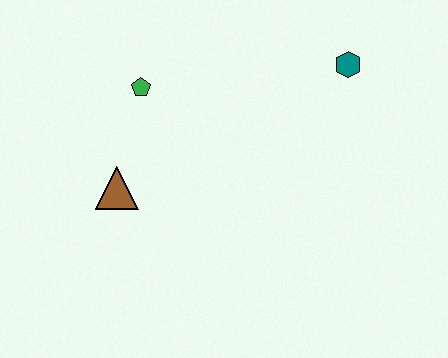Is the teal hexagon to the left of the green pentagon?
No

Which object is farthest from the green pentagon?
The teal hexagon is farthest from the green pentagon.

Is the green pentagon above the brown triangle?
Yes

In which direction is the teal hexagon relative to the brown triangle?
The teal hexagon is to the right of the brown triangle.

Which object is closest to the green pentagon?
The brown triangle is closest to the green pentagon.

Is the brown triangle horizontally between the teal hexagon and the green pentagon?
No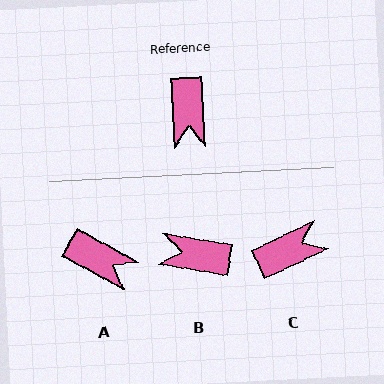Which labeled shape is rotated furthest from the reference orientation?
C, about 113 degrees away.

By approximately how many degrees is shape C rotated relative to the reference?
Approximately 113 degrees counter-clockwise.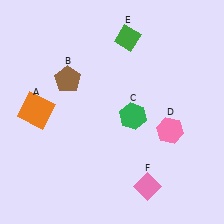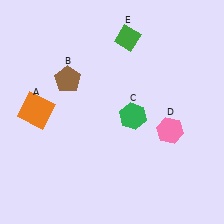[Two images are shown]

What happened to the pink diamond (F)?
The pink diamond (F) was removed in Image 2. It was in the bottom-right area of Image 1.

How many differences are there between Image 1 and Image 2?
There is 1 difference between the two images.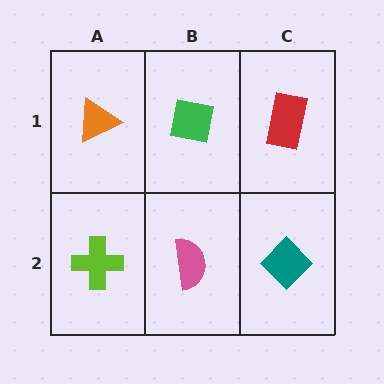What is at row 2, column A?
A lime cross.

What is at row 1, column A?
An orange triangle.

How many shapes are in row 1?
3 shapes.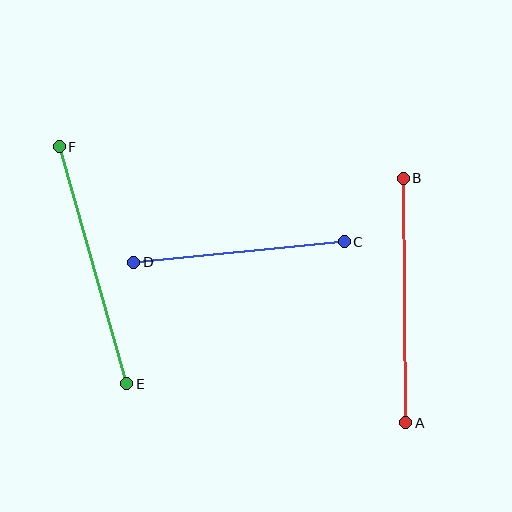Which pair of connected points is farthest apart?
Points E and F are farthest apart.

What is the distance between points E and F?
The distance is approximately 247 pixels.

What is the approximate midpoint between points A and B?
The midpoint is at approximately (404, 300) pixels.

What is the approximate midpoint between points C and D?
The midpoint is at approximately (239, 252) pixels.